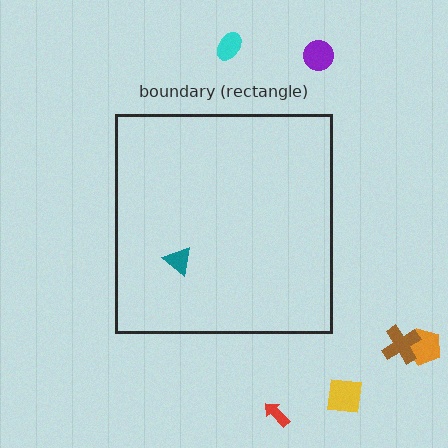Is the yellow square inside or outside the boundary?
Outside.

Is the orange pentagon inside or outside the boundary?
Outside.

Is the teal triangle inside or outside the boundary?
Inside.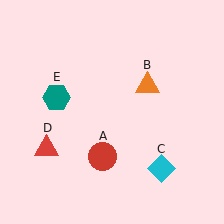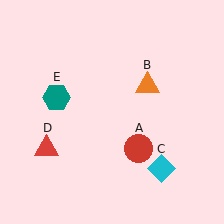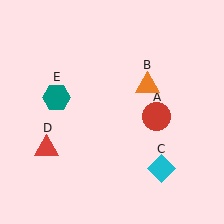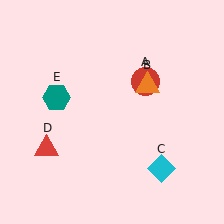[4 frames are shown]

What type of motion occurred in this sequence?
The red circle (object A) rotated counterclockwise around the center of the scene.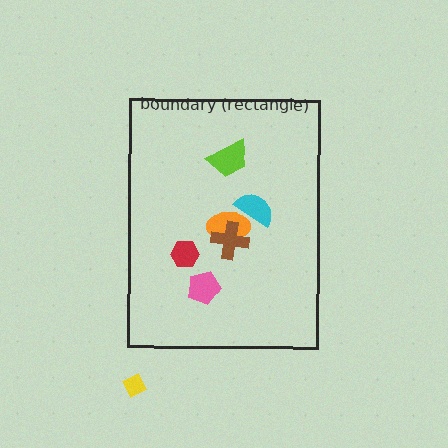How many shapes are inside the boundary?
6 inside, 1 outside.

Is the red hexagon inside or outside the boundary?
Inside.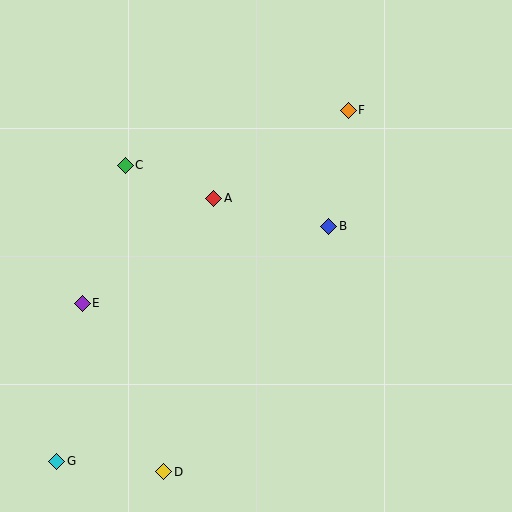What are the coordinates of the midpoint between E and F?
The midpoint between E and F is at (215, 207).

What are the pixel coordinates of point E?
Point E is at (82, 303).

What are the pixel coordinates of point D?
Point D is at (164, 472).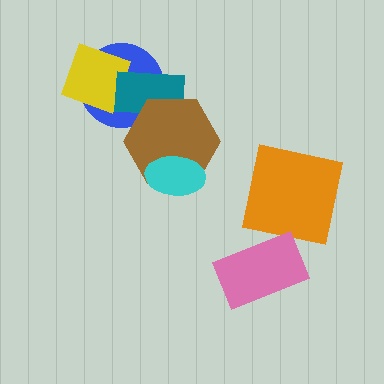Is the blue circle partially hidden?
Yes, it is partially covered by another shape.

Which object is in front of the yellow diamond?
The teal rectangle is in front of the yellow diamond.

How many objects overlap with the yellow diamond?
2 objects overlap with the yellow diamond.